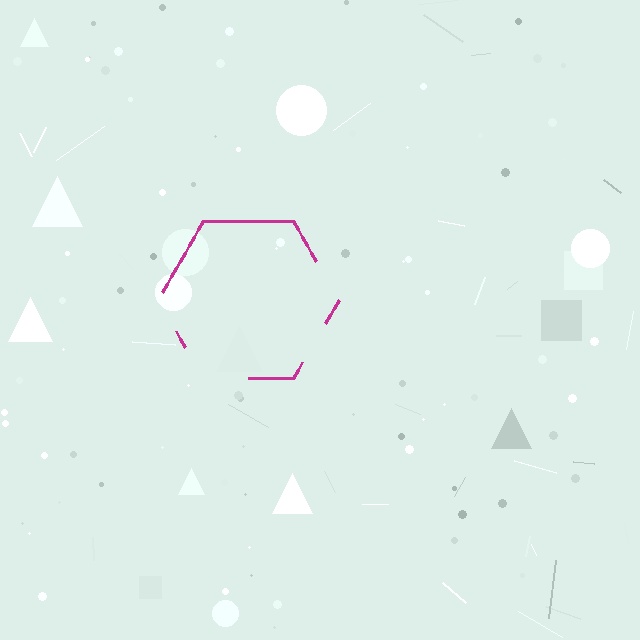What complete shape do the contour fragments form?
The contour fragments form a hexagon.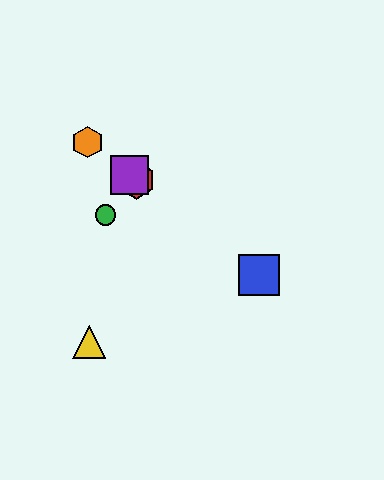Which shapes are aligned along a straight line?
The red hexagon, the blue square, the purple square, the orange hexagon are aligned along a straight line.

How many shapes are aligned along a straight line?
4 shapes (the red hexagon, the blue square, the purple square, the orange hexagon) are aligned along a straight line.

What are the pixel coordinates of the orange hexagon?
The orange hexagon is at (87, 142).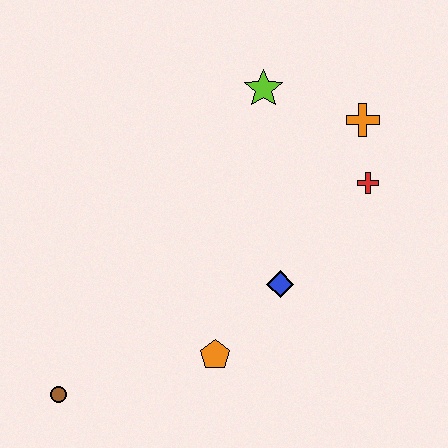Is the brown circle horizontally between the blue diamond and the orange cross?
No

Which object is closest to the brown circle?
The orange pentagon is closest to the brown circle.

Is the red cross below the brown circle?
No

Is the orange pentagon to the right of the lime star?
No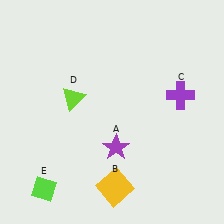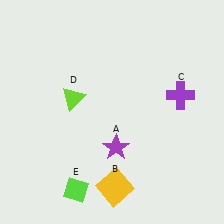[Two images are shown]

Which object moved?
The lime diamond (E) moved right.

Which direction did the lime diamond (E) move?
The lime diamond (E) moved right.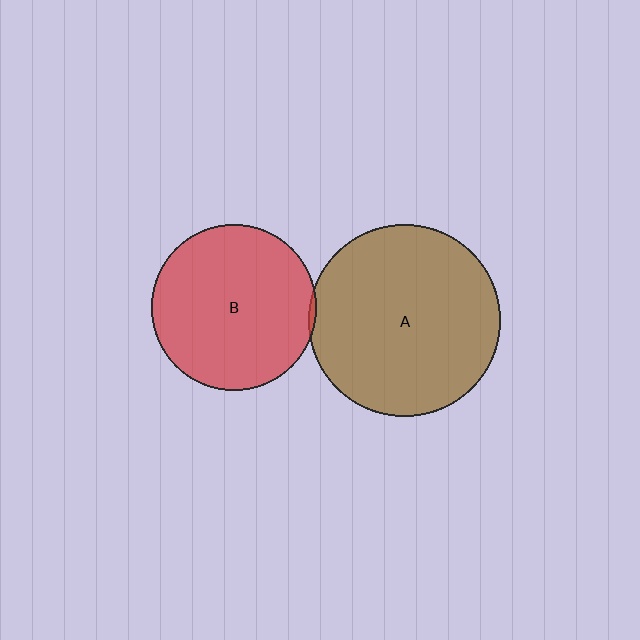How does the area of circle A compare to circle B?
Approximately 1.3 times.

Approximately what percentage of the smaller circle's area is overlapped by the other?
Approximately 5%.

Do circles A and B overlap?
Yes.